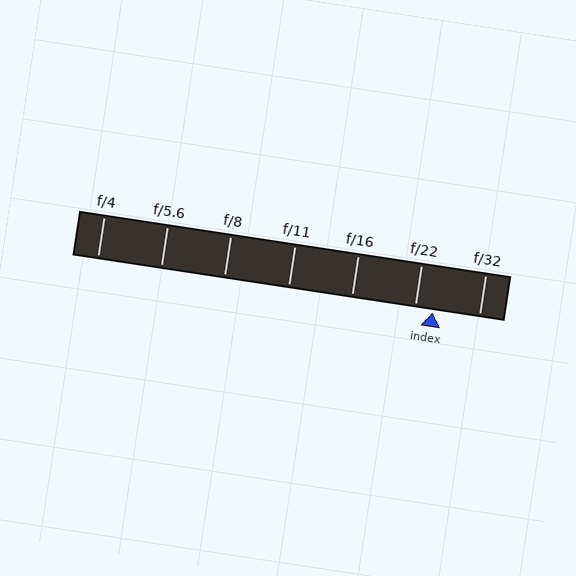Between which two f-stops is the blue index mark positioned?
The index mark is between f/22 and f/32.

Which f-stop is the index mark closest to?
The index mark is closest to f/22.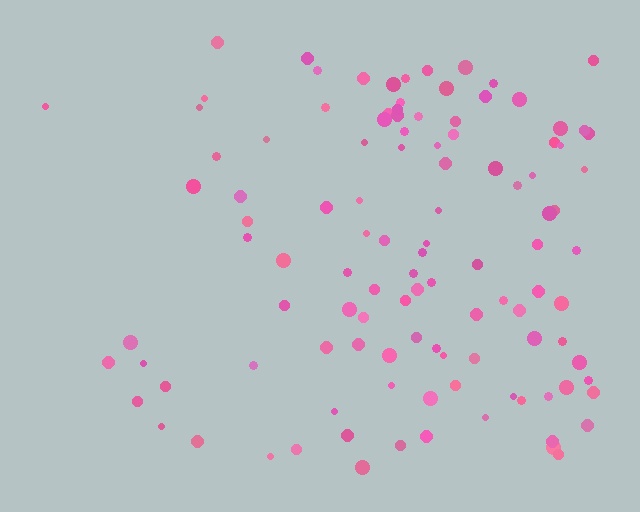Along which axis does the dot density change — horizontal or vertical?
Horizontal.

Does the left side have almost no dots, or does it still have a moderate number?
Still a moderate number, just noticeably fewer than the right.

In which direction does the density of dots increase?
From left to right, with the right side densest.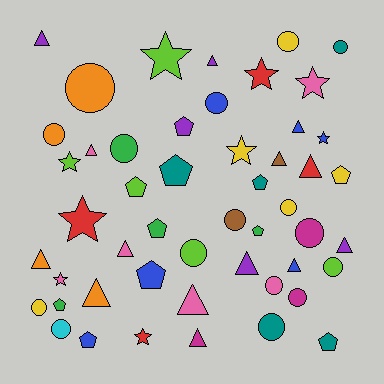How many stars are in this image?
There are 9 stars.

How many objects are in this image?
There are 50 objects.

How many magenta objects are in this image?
There are 3 magenta objects.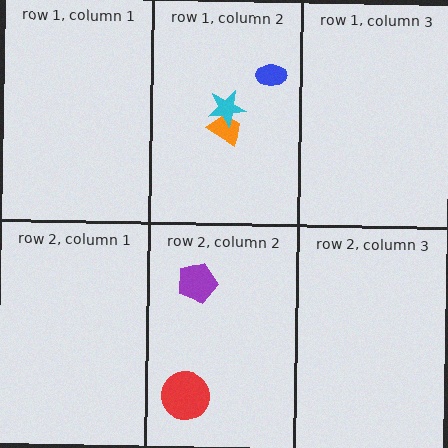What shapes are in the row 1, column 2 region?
The orange trapezoid, the cyan star, the blue ellipse.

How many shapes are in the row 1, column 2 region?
3.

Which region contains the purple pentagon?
The row 2, column 2 region.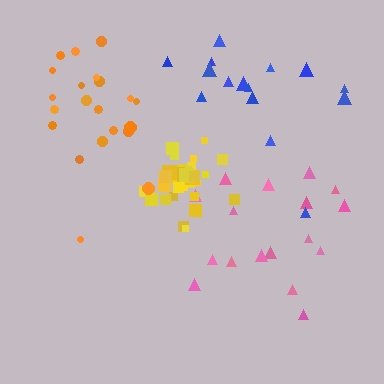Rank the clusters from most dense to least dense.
yellow, orange, pink, blue.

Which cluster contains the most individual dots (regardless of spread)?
Yellow (34).